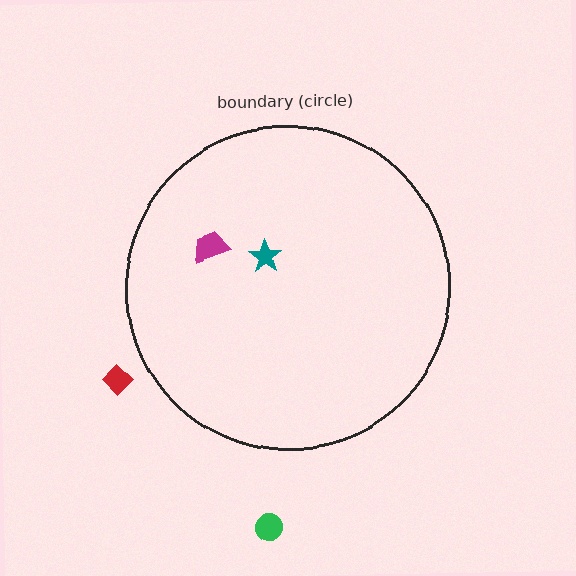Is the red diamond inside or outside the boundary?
Outside.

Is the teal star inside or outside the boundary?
Inside.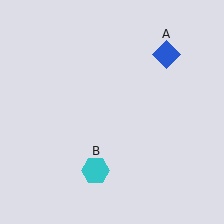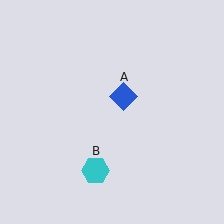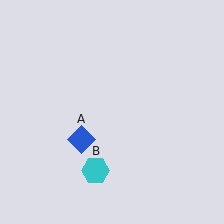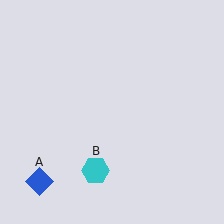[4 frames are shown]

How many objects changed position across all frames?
1 object changed position: blue diamond (object A).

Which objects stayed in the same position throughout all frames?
Cyan hexagon (object B) remained stationary.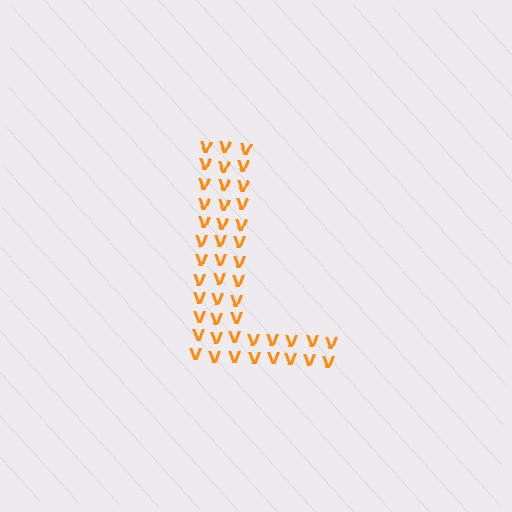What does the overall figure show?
The overall figure shows the letter L.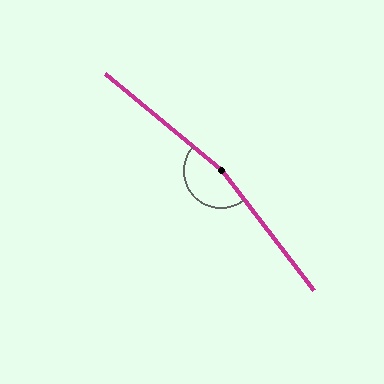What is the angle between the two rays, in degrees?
Approximately 167 degrees.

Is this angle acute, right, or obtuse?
It is obtuse.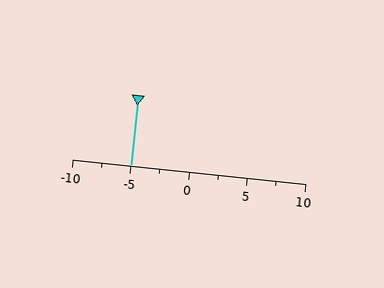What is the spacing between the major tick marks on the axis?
The major ticks are spaced 5 apart.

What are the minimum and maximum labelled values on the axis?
The axis runs from -10 to 10.